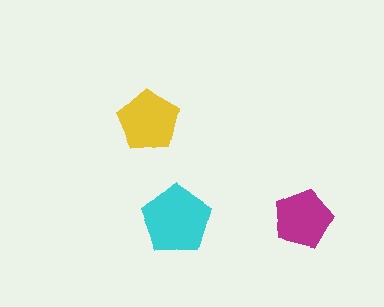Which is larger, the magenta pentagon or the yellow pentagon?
The yellow one.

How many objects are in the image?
There are 3 objects in the image.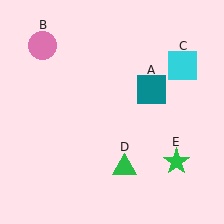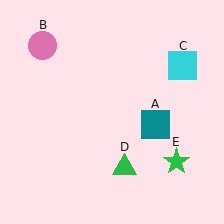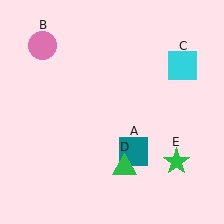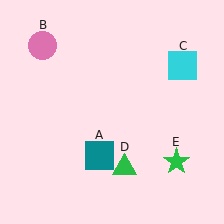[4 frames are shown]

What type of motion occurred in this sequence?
The teal square (object A) rotated clockwise around the center of the scene.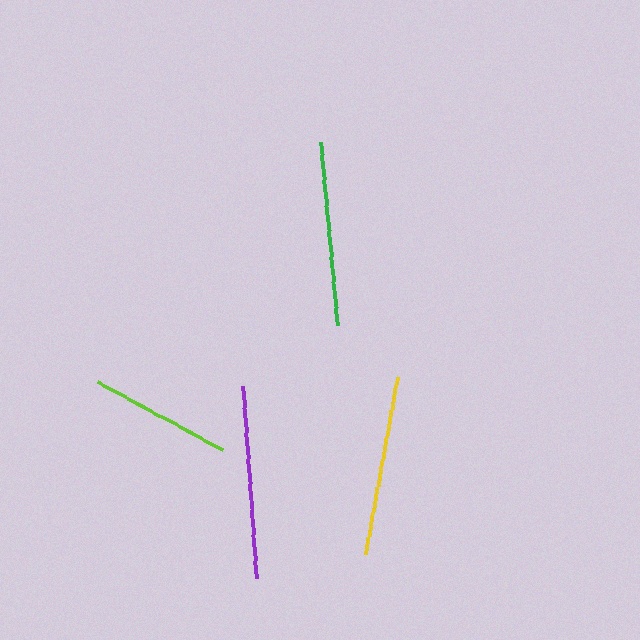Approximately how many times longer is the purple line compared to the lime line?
The purple line is approximately 1.4 times the length of the lime line.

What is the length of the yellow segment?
The yellow segment is approximately 179 pixels long.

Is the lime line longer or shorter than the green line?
The green line is longer than the lime line.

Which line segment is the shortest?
The lime line is the shortest at approximately 142 pixels.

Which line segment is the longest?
The purple line is the longest at approximately 192 pixels.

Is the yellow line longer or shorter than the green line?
The green line is longer than the yellow line.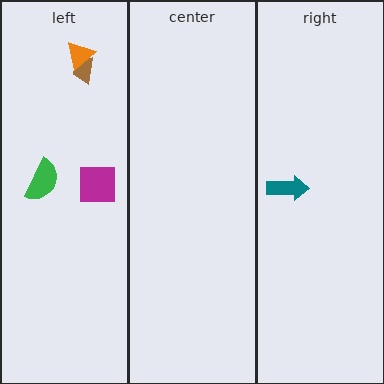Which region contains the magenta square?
The left region.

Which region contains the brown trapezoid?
The left region.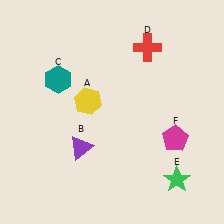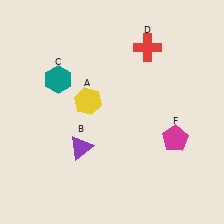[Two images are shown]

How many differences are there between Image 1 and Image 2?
There is 1 difference between the two images.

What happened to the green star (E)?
The green star (E) was removed in Image 2. It was in the bottom-right area of Image 1.